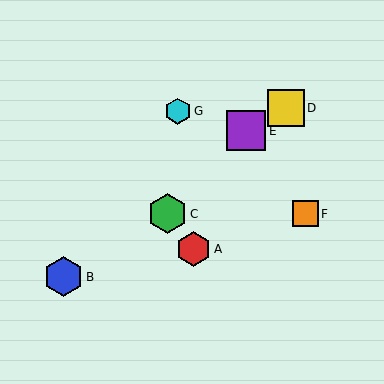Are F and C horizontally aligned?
Yes, both are at y≈214.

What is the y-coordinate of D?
Object D is at y≈108.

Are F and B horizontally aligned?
No, F is at y≈214 and B is at y≈277.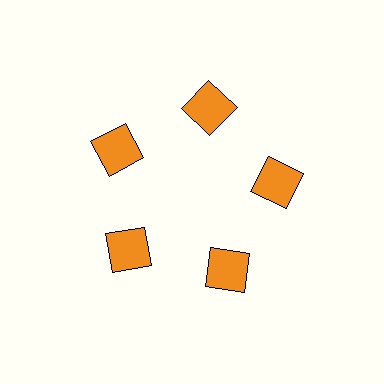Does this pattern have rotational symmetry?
Yes, this pattern has 5-fold rotational symmetry. It looks the same after rotating 72 degrees around the center.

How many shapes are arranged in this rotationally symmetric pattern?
There are 5 shapes, arranged in 5 groups of 1.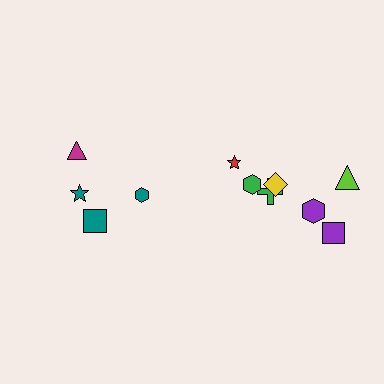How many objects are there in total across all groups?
There are 11 objects.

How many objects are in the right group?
There are 7 objects.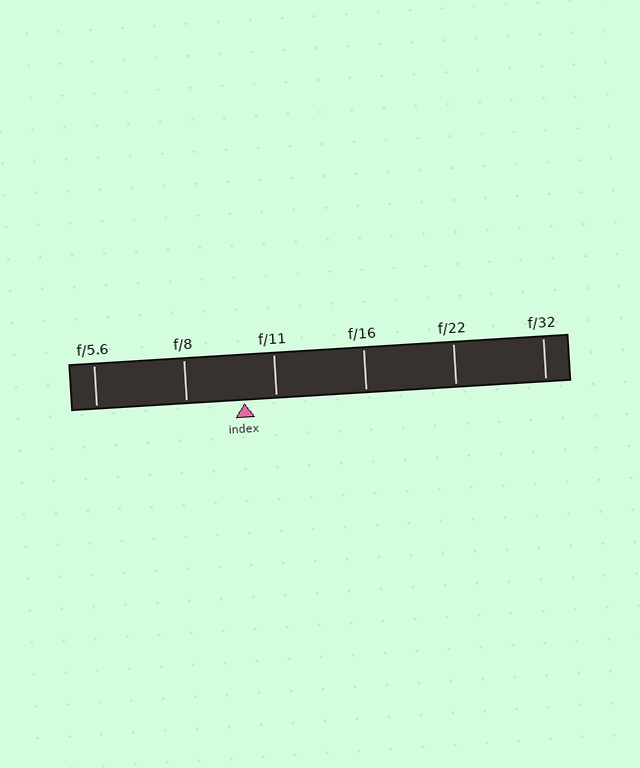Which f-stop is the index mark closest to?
The index mark is closest to f/11.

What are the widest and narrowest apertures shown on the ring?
The widest aperture shown is f/5.6 and the narrowest is f/32.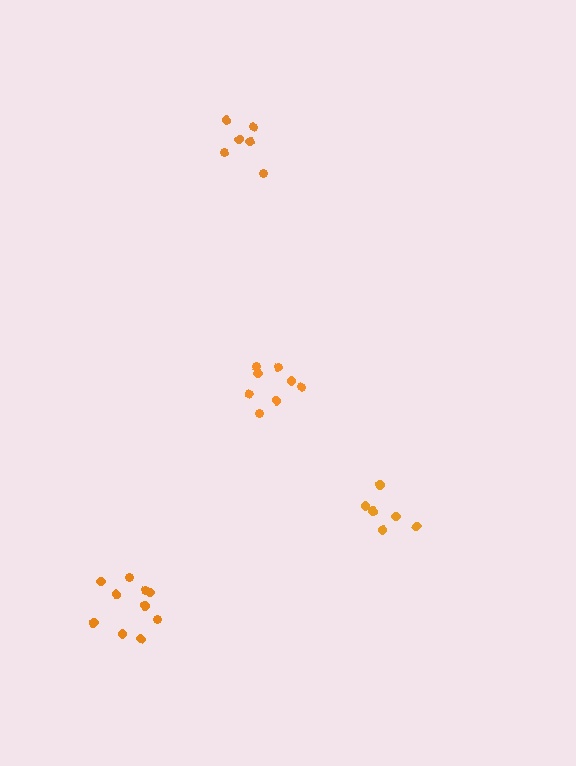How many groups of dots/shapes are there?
There are 4 groups.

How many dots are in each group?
Group 1: 8 dots, Group 2: 6 dots, Group 3: 6 dots, Group 4: 10 dots (30 total).